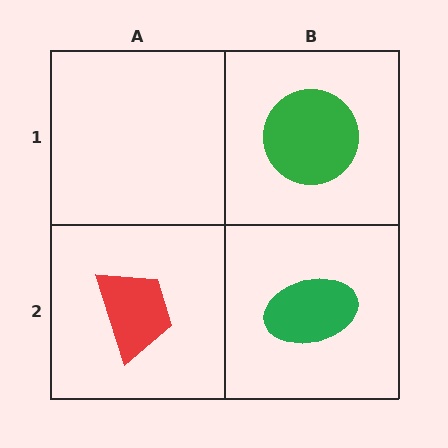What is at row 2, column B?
A green ellipse.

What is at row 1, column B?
A green circle.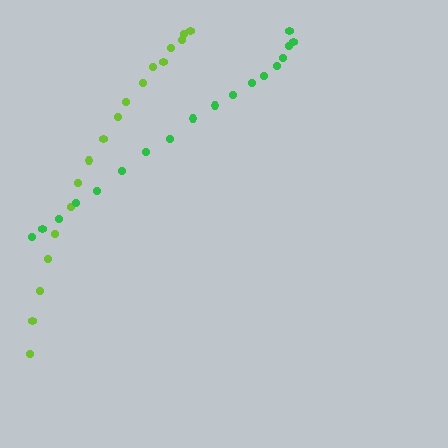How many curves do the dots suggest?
There are 2 distinct paths.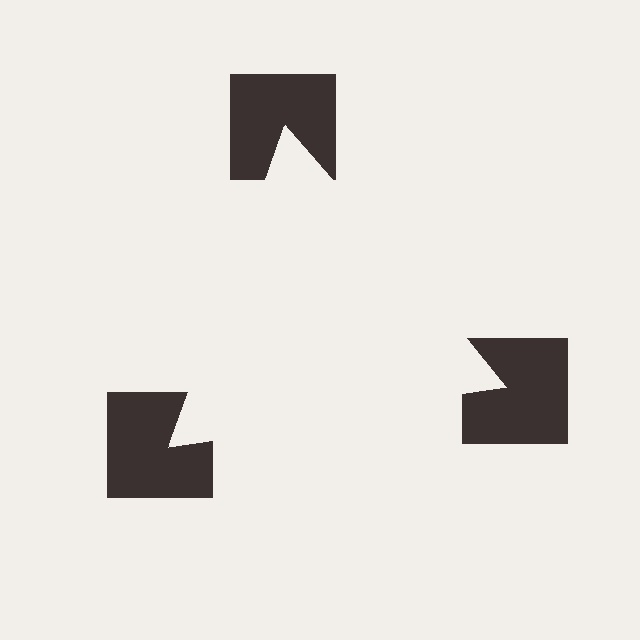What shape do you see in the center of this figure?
An illusory triangle — its edges are inferred from the aligned wedge cuts in the notched squares, not physically drawn.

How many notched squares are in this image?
There are 3 — one at each vertex of the illusory triangle.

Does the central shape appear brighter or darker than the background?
It typically appears slightly brighter than the background, even though no actual brightness change is drawn.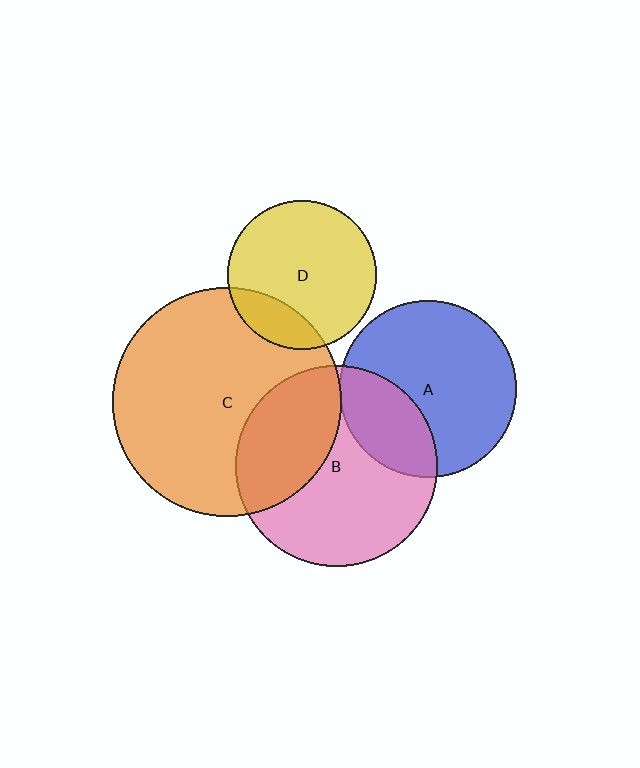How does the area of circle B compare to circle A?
Approximately 1.3 times.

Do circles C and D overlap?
Yes.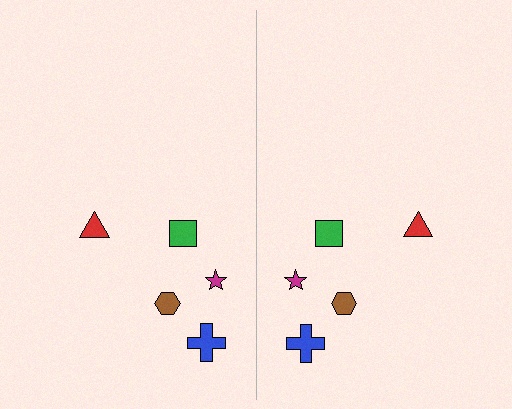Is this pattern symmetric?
Yes, this pattern has bilateral (reflection) symmetry.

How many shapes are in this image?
There are 10 shapes in this image.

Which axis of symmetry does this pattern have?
The pattern has a vertical axis of symmetry running through the center of the image.